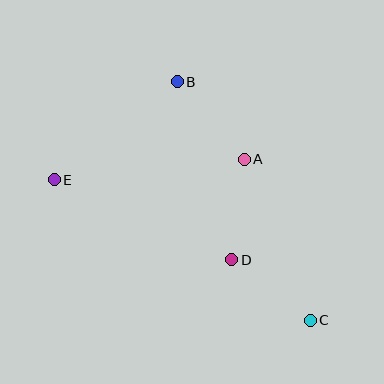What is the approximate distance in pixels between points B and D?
The distance between B and D is approximately 186 pixels.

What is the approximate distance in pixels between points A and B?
The distance between A and B is approximately 102 pixels.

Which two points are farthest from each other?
Points C and E are farthest from each other.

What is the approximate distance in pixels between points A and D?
The distance between A and D is approximately 101 pixels.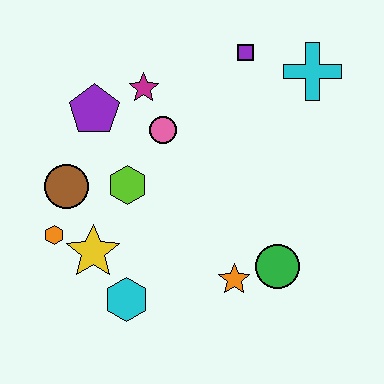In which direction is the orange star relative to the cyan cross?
The orange star is below the cyan cross.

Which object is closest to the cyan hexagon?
The yellow star is closest to the cyan hexagon.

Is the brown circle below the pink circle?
Yes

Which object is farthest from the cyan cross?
The orange hexagon is farthest from the cyan cross.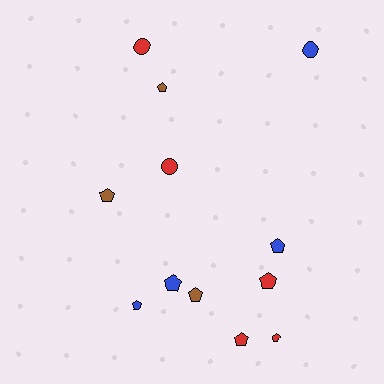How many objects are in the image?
There are 12 objects.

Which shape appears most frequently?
Pentagon, with 9 objects.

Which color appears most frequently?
Red, with 5 objects.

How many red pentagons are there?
There are 3 red pentagons.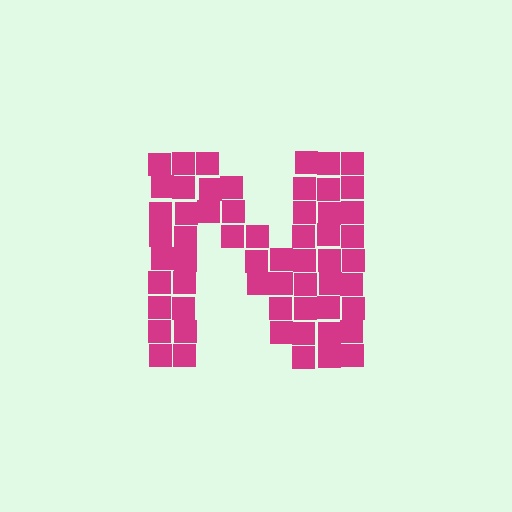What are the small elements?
The small elements are squares.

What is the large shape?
The large shape is the letter N.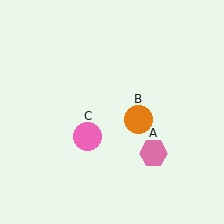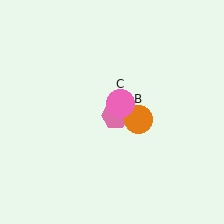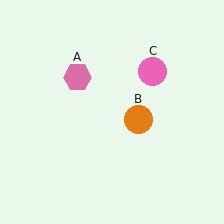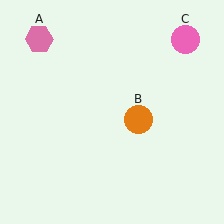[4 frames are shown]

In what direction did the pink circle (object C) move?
The pink circle (object C) moved up and to the right.